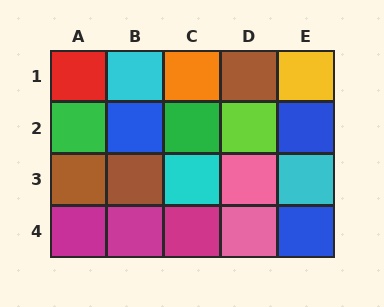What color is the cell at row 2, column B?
Blue.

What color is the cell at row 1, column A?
Red.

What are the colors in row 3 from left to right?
Brown, brown, cyan, pink, cyan.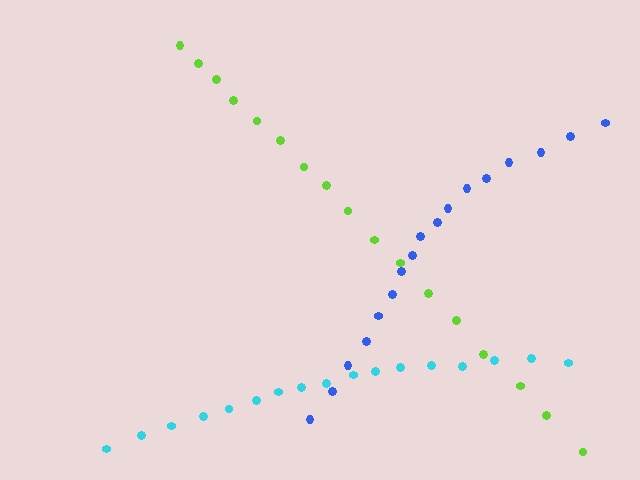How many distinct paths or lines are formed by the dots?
There are 3 distinct paths.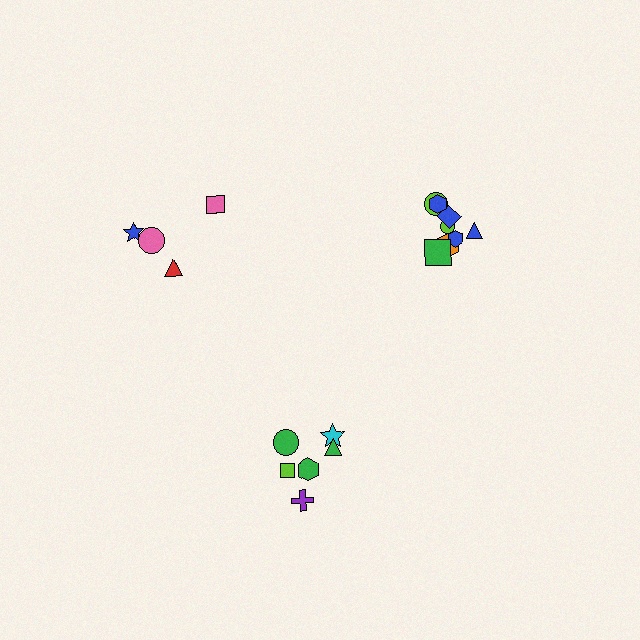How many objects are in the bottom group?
There are 6 objects.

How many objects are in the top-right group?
There are 8 objects.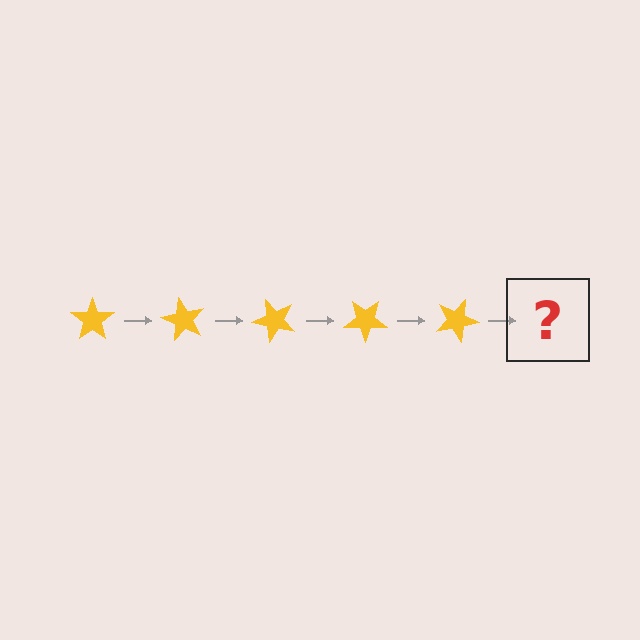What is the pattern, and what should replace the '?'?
The pattern is that the star rotates 60 degrees each step. The '?' should be a yellow star rotated 300 degrees.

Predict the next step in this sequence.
The next step is a yellow star rotated 300 degrees.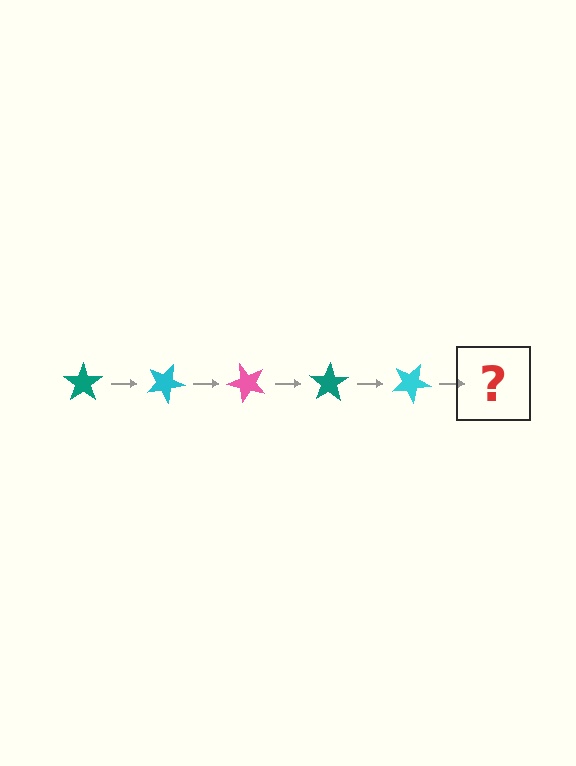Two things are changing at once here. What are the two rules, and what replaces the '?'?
The two rules are that it rotates 25 degrees each step and the color cycles through teal, cyan, and pink. The '?' should be a pink star, rotated 125 degrees from the start.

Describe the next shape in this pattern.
It should be a pink star, rotated 125 degrees from the start.